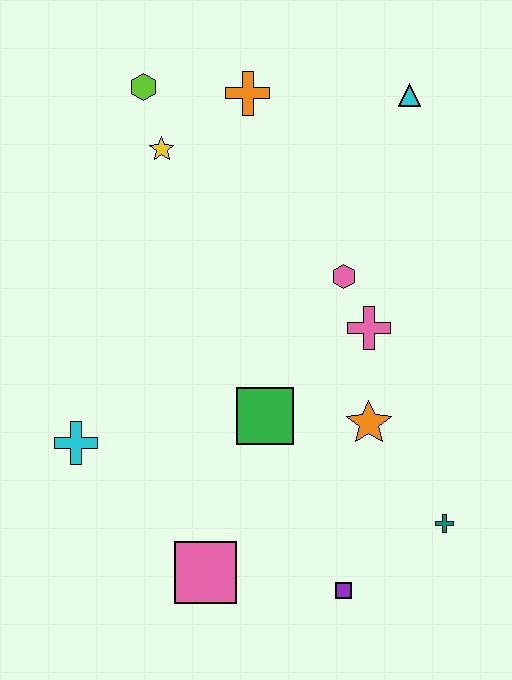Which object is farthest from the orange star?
The lime hexagon is farthest from the orange star.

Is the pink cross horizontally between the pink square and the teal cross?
Yes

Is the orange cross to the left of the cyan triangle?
Yes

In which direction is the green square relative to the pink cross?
The green square is to the left of the pink cross.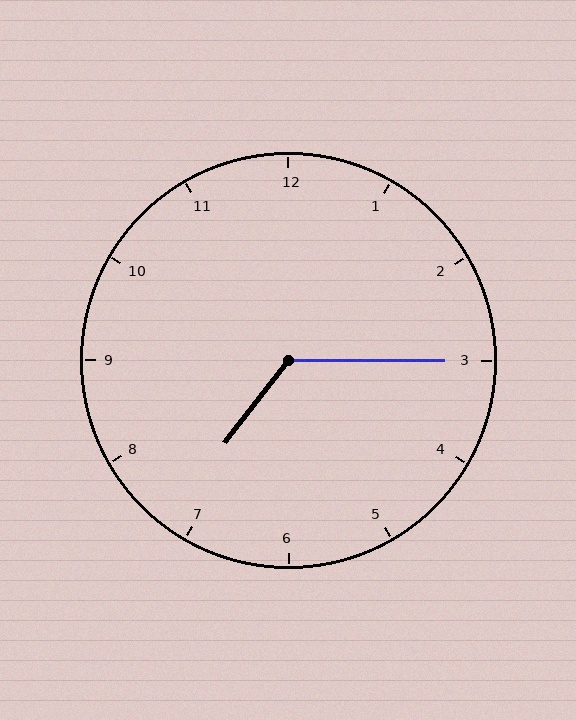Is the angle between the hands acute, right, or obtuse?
It is obtuse.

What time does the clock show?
7:15.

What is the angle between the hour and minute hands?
Approximately 128 degrees.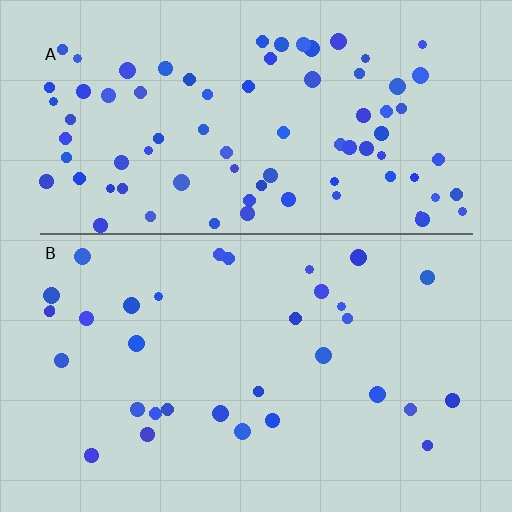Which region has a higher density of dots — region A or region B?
A (the top).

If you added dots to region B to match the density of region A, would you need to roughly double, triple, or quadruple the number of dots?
Approximately triple.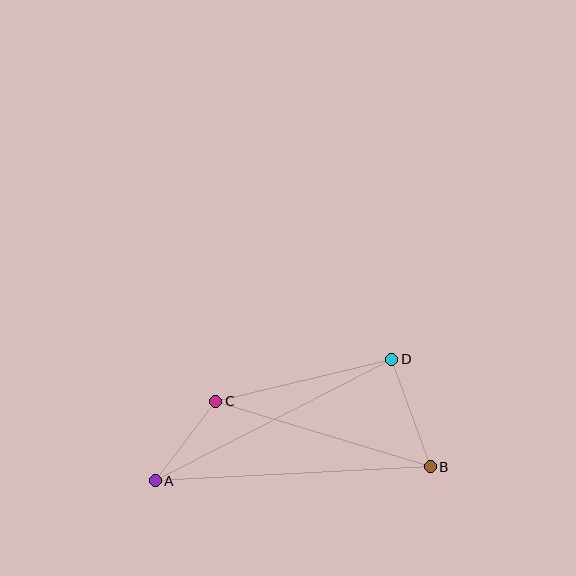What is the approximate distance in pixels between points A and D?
The distance between A and D is approximately 266 pixels.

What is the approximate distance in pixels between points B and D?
The distance between B and D is approximately 115 pixels.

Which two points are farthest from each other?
Points A and B are farthest from each other.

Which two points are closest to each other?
Points A and C are closest to each other.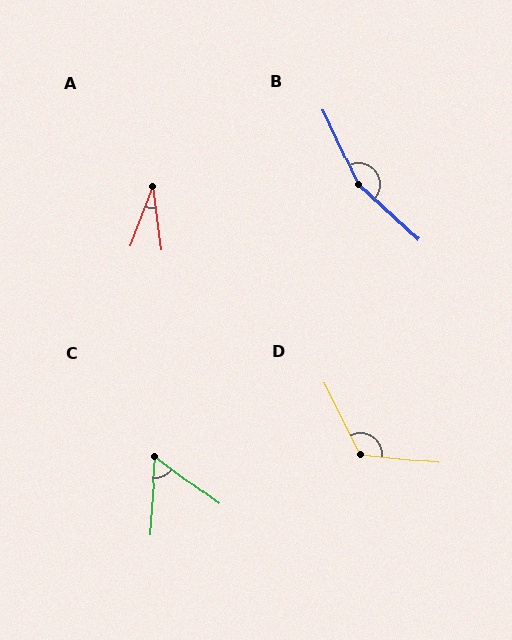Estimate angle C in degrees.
Approximately 58 degrees.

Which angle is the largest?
B, at approximately 158 degrees.